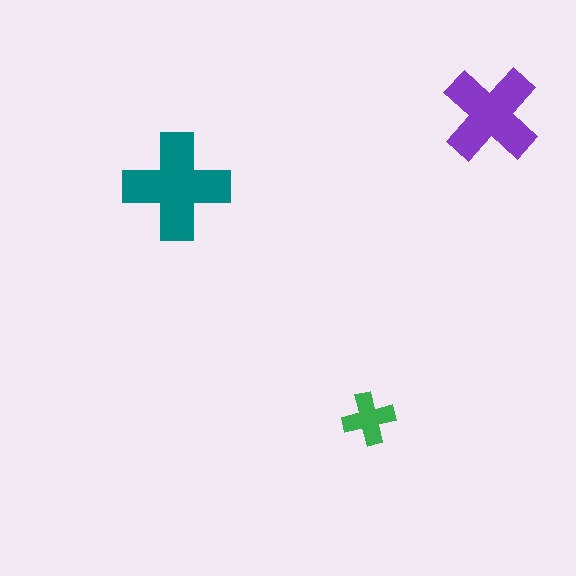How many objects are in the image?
There are 3 objects in the image.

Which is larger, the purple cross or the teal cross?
The teal one.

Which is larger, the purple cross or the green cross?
The purple one.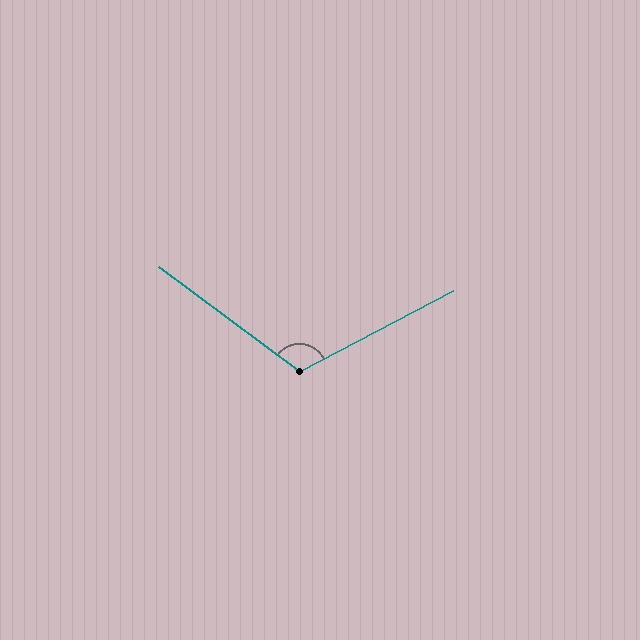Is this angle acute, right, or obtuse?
It is obtuse.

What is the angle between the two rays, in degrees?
Approximately 116 degrees.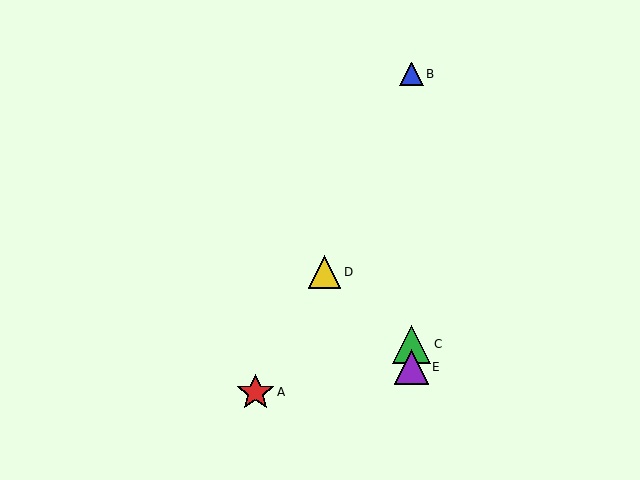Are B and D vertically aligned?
No, B is at x≈412 and D is at x≈324.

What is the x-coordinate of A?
Object A is at x≈255.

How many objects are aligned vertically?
3 objects (B, C, E) are aligned vertically.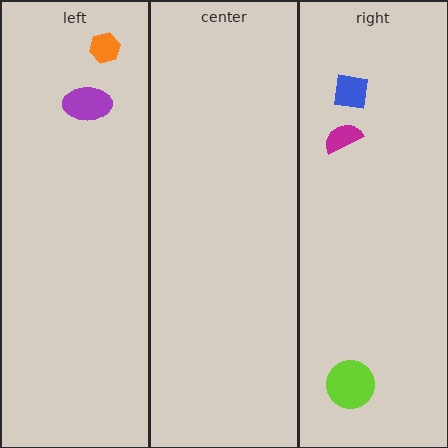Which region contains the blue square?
The right region.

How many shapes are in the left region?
2.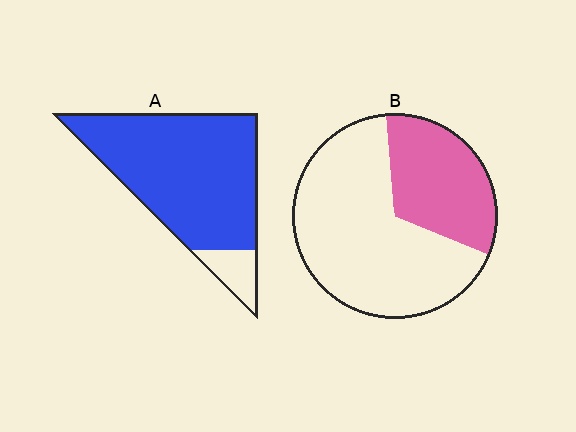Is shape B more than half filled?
No.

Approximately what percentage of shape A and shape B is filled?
A is approximately 90% and B is approximately 35%.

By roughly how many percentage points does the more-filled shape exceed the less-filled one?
By roughly 55 percentage points (A over B).